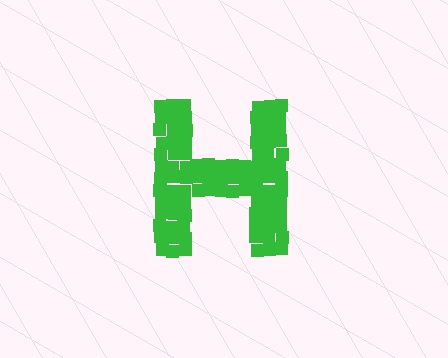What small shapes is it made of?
It is made of small squares.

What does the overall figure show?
The overall figure shows the letter H.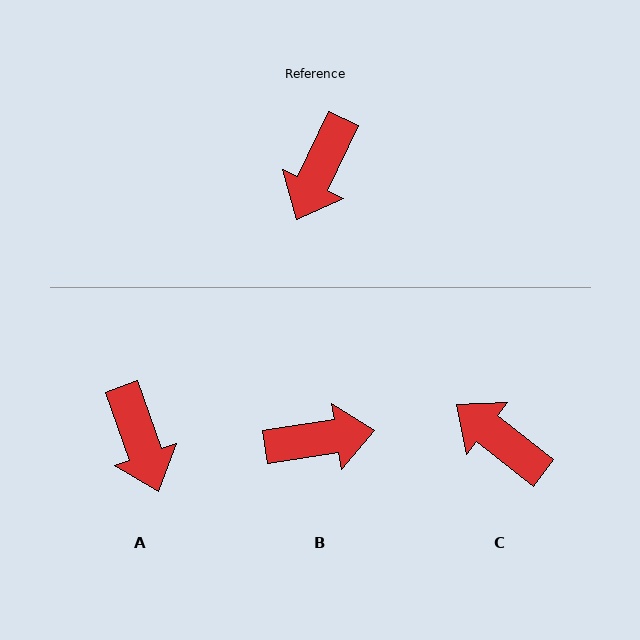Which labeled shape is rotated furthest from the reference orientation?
B, about 123 degrees away.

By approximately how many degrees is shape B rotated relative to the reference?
Approximately 123 degrees counter-clockwise.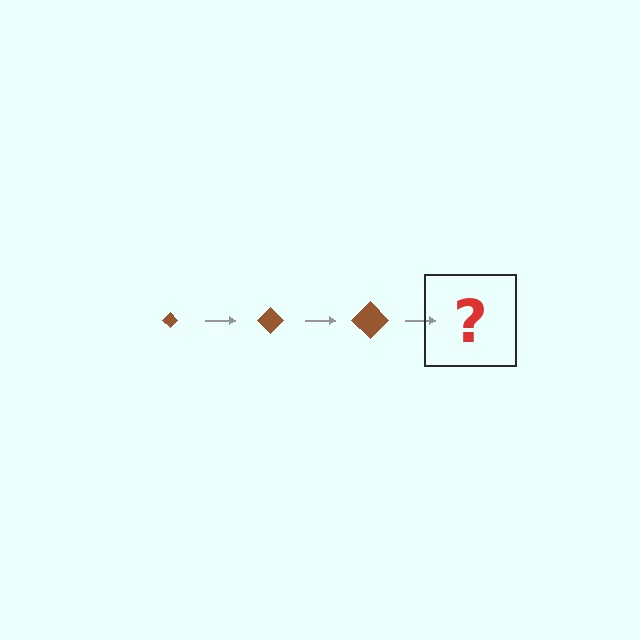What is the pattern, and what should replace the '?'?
The pattern is that the diamond gets progressively larger each step. The '?' should be a brown diamond, larger than the previous one.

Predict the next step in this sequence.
The next step is a brown diamond, larger than the previous one.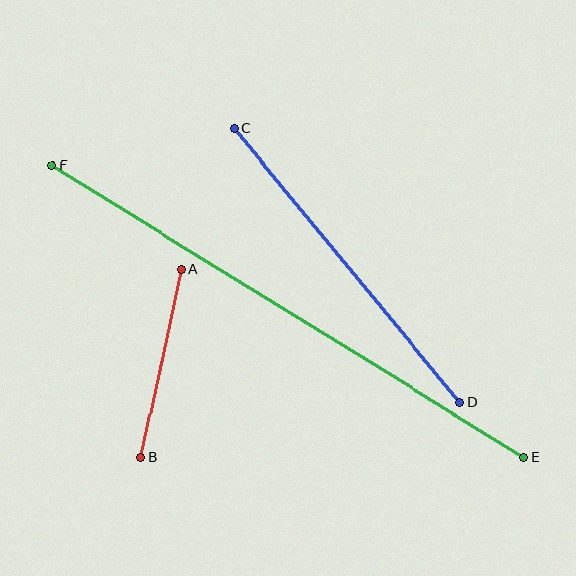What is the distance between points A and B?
The distance is approximately 193 pixels.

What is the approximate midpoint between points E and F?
The midpoint is at approximately (288, 311) pixels.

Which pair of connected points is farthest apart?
Points E and F are farthest apart.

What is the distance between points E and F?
The distance is approximately 555 pixels.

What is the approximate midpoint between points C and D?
The midpoint is at approximately (347, 265) pixels.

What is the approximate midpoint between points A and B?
The midpoint is at approximately (161, 363) pixels.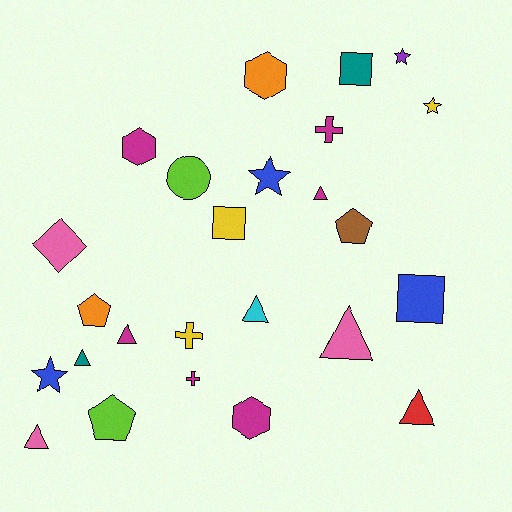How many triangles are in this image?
There are 7 triangles.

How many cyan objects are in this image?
There is 1 cyan object.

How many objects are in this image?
There are 25 objects.